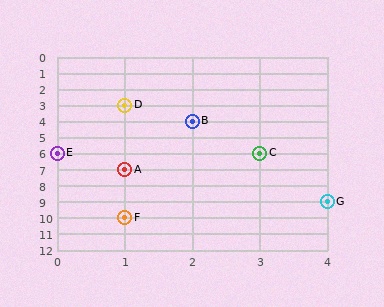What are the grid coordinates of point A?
Point A is at grid coordinates (1, 7).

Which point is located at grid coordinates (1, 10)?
Point F is at (1, 10).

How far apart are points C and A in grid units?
Points C and A are 2 columns and 1 row apart (about 2.2 grid units diagonally).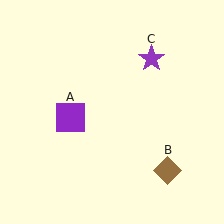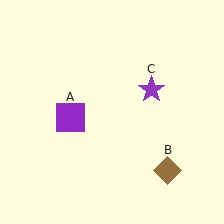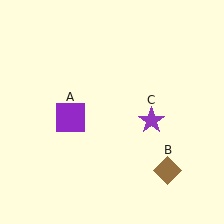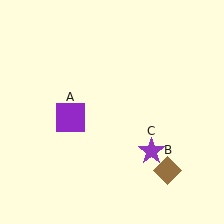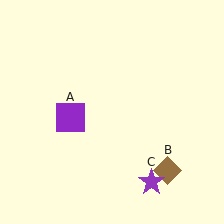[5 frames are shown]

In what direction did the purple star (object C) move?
The purple star (object C) moved down.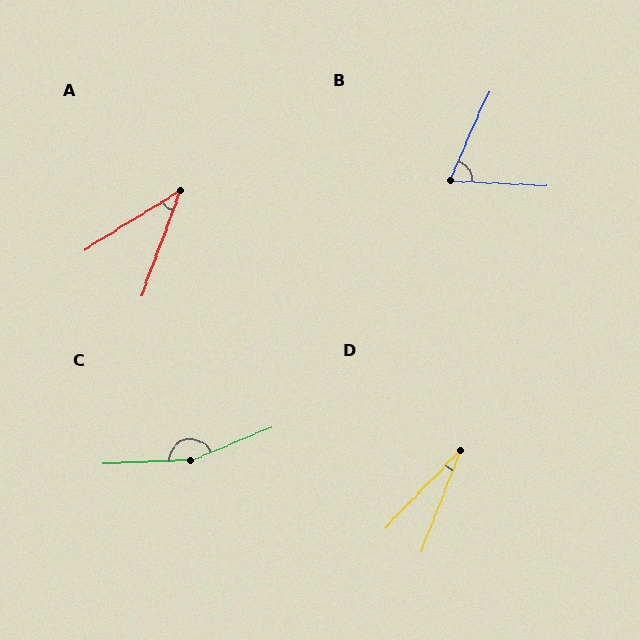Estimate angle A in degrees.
Approximately 38 degrees.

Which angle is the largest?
C, at approximately 160 degrees.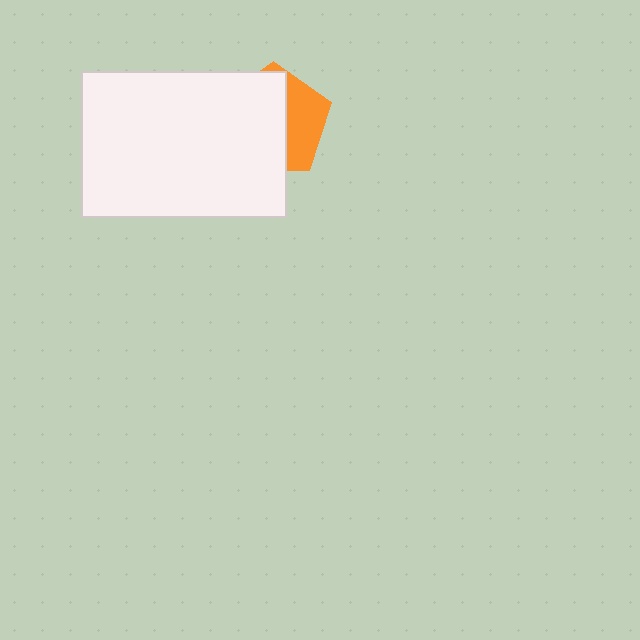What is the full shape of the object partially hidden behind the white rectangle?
The partially hidden object is an orange pentagon.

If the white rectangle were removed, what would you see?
You would see the complete orange pentagon.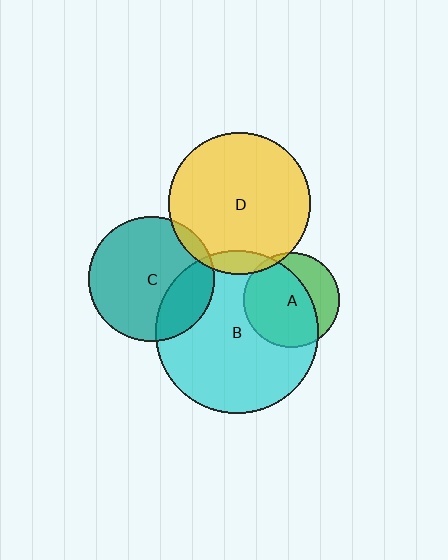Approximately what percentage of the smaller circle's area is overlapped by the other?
Approximately 5%.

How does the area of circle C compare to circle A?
Approximately 1.7 times.